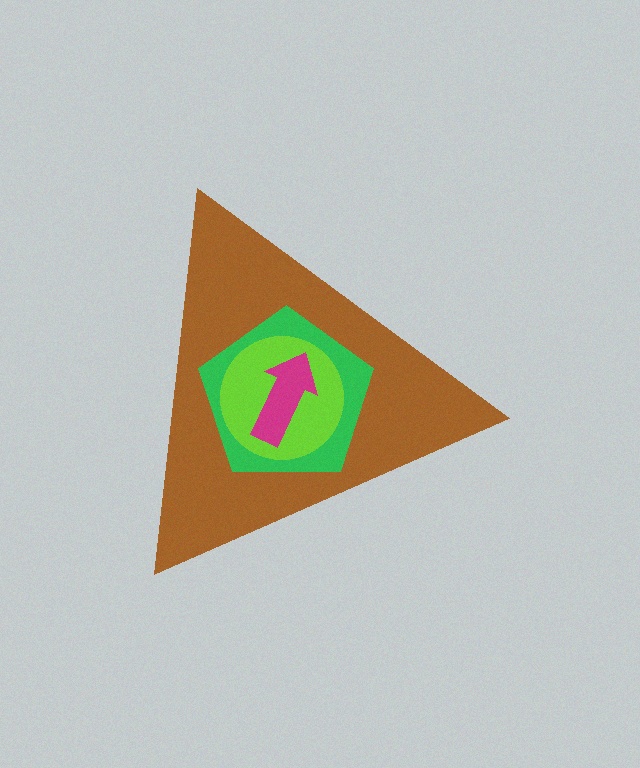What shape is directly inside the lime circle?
The magenta arrow.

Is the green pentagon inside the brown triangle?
Yes.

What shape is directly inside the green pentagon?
The lime circle.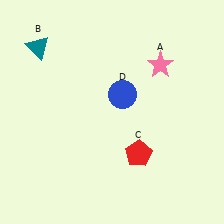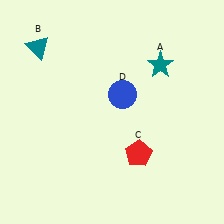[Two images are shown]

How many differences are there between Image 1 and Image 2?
There is 1 difference between the two images.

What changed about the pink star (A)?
In Image 1, A is pink. In Image 2, it changed to teal.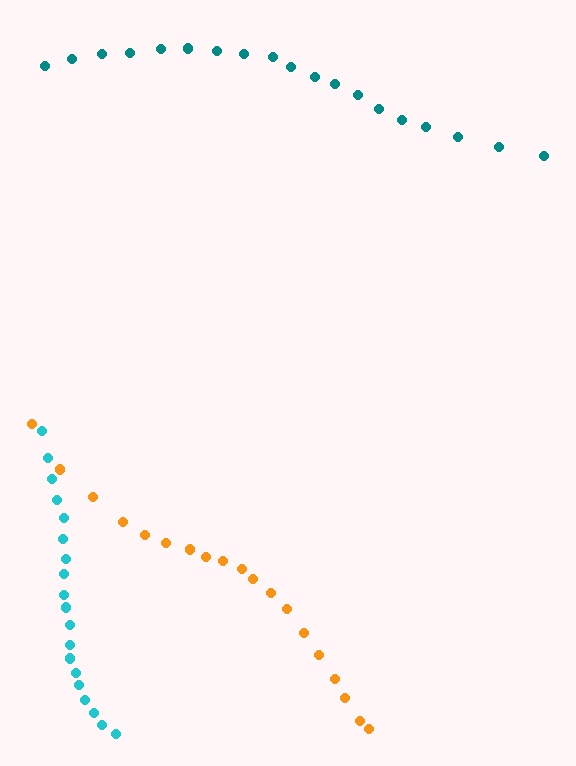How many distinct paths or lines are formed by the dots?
There are 3 distinct paths.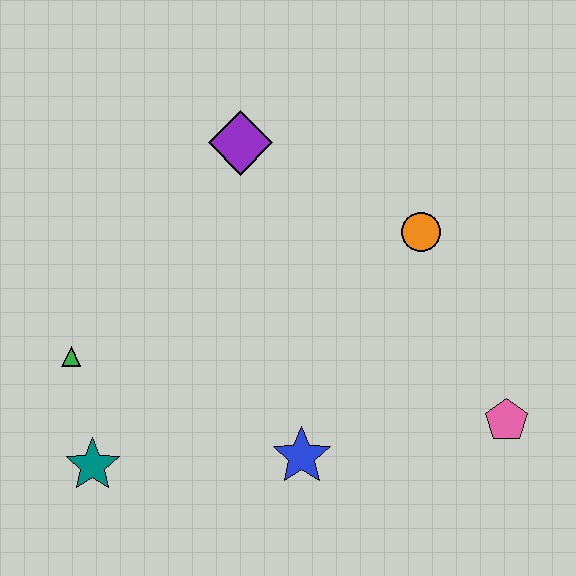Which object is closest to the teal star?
The green triangle is closest to the teal star.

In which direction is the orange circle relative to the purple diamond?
The orange circle is to the right of the purple diamond.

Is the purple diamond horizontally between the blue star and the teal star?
Yes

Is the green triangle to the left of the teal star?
Yes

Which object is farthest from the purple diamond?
The pink pentagon is farthest from the purple diamond.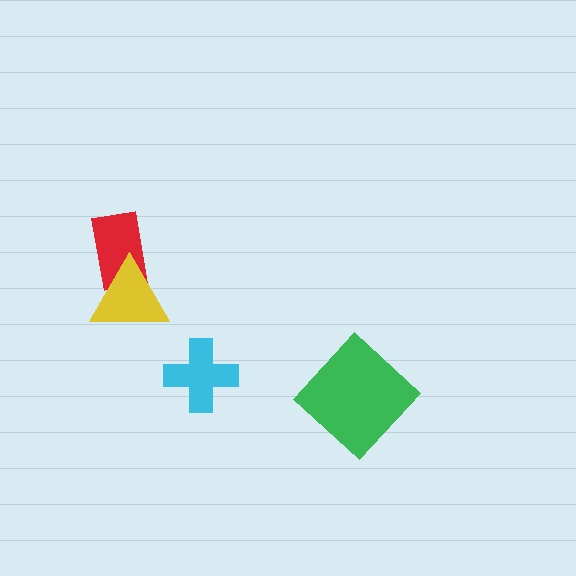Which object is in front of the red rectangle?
The yellow triangle is in front of the red rectangle.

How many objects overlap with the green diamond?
0 objects overlap with the green diamond.